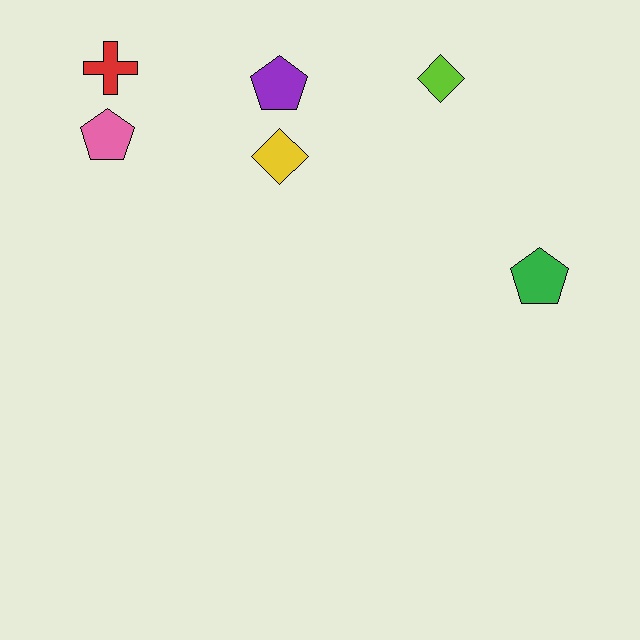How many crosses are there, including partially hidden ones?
There is 1 cross.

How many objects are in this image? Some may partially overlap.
There are 6 objects.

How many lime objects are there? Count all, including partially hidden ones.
There is 1 lime object.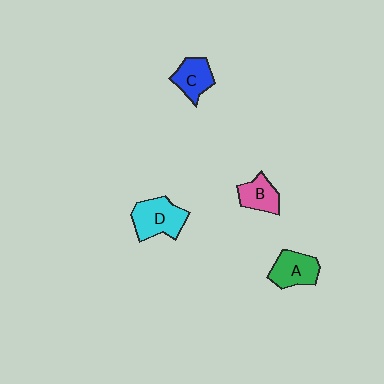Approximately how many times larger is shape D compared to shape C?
Approximately 1.4 times.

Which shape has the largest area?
Shape D (cyan).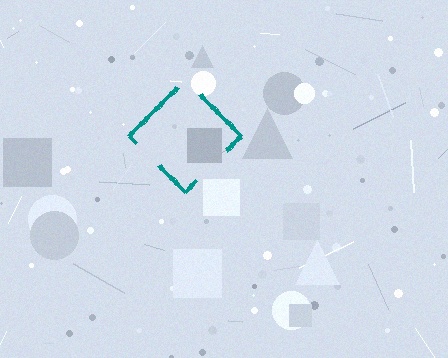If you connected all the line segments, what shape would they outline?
They would outline a diamond.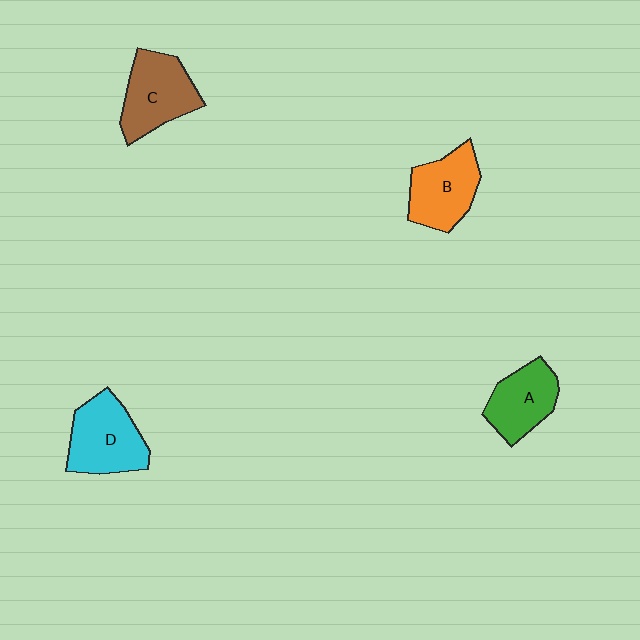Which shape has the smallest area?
Shape A (green).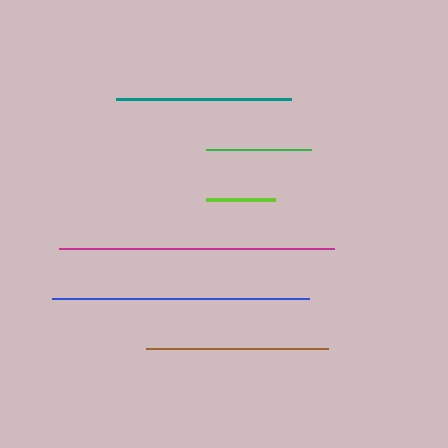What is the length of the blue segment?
The blue segment is approximately 256 pixels long.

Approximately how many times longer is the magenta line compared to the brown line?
The magenta line is approximately 1.5 times the length of the brown line.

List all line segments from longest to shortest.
From longest to shortest: magenta, blue, brown, teal, green, lime.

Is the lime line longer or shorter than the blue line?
The blue line is longer than the lime line.